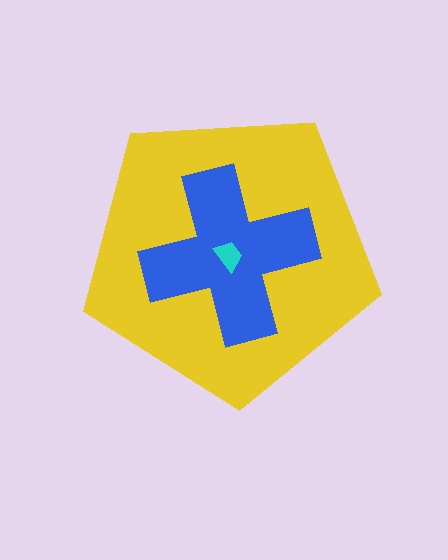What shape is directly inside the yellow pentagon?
The blue cross.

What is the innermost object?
The cyan trapezoid.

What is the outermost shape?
The yellow pentagon.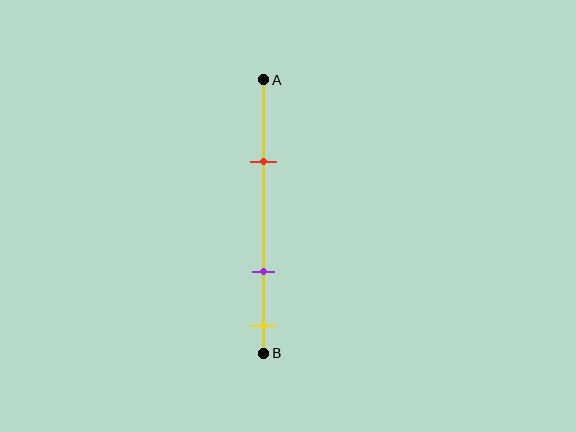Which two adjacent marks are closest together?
The purple and yellow marks are the closest adjacent pair.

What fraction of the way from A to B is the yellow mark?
The yellow mark is approximately 90% (0.9) of the way from A to B.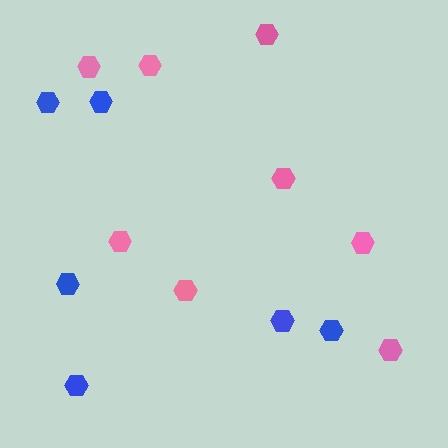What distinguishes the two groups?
There are 2 groups: one group of blue hexagons (6) and one group of pink hexagons (8).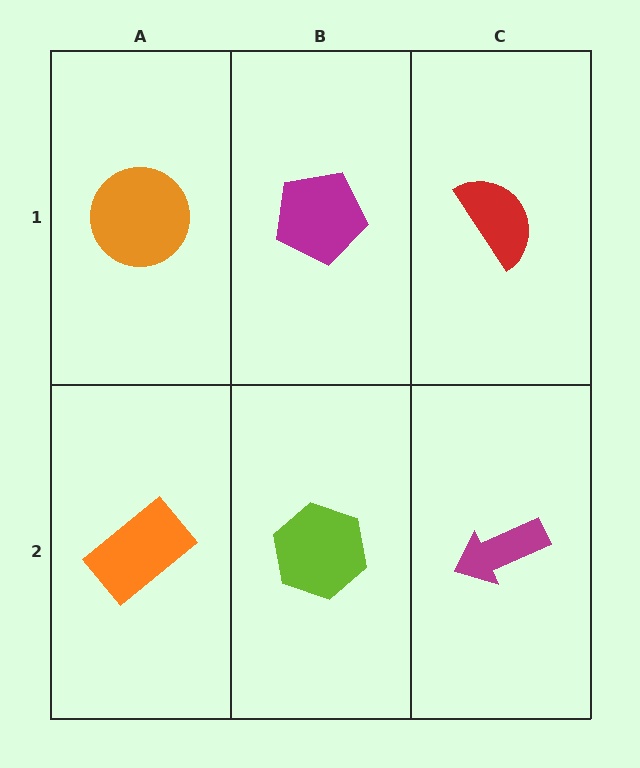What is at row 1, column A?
An orange circle.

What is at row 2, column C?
A magenta arrow.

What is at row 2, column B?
A lime hexagon.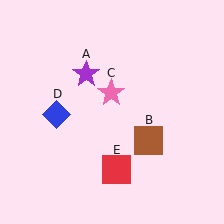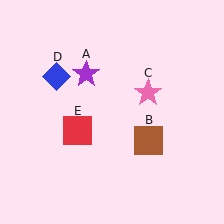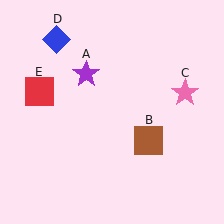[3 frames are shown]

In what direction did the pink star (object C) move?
The pink star (object C) moved right.